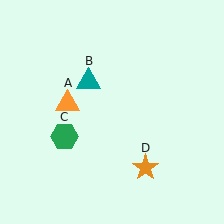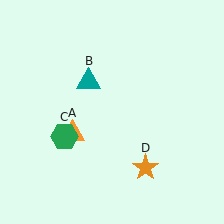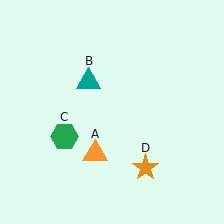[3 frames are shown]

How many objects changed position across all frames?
1 object changed position: orange triangle (object A).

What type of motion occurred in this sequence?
The orange triangle (object A) rotated counterclockwise around the center of the scene.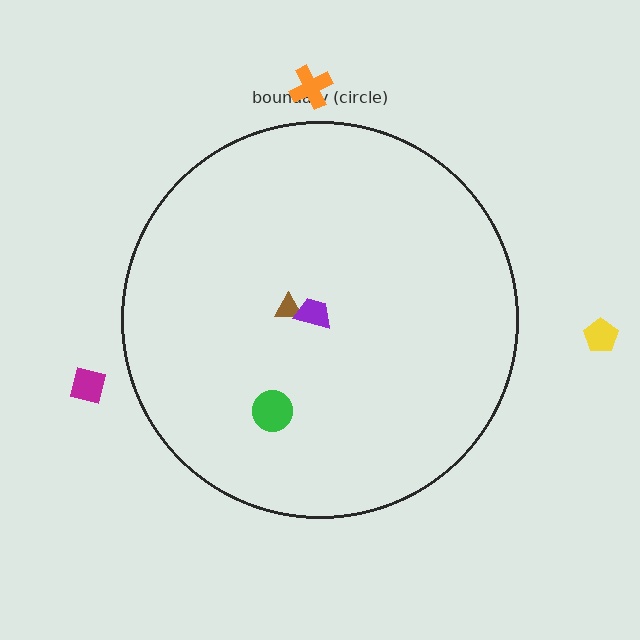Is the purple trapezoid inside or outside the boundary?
Inside.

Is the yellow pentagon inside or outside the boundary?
Outside.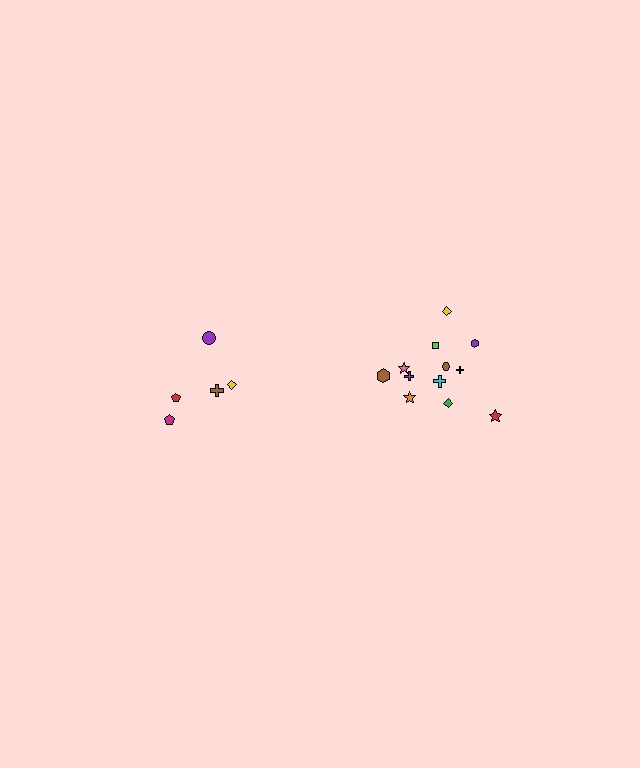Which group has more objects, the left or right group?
The right group.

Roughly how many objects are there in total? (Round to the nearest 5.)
Roughly 15 objects in total.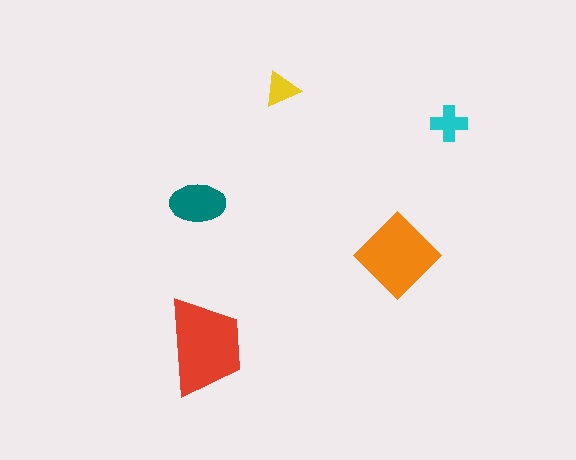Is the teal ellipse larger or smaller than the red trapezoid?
Smaller.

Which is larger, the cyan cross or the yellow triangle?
The cyan cross.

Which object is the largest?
The red trapezoid.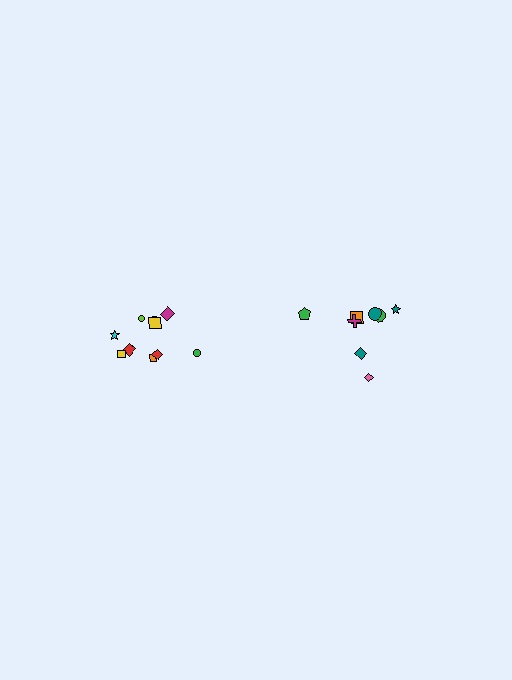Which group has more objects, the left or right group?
The left group.